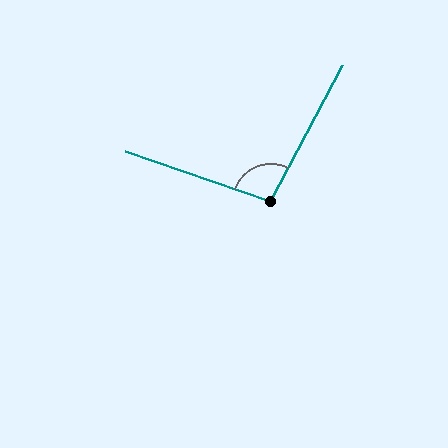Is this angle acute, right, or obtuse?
It is obtuse.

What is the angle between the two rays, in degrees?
Approximately 99 degrees.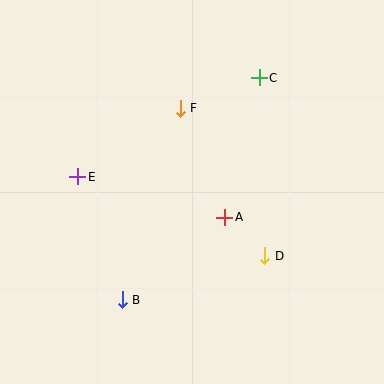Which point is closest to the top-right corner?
Point C is closest to the top-right corner.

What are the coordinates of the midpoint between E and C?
The midpoint between E and C is at (168, 127).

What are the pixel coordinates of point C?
Point C is at (259, 78).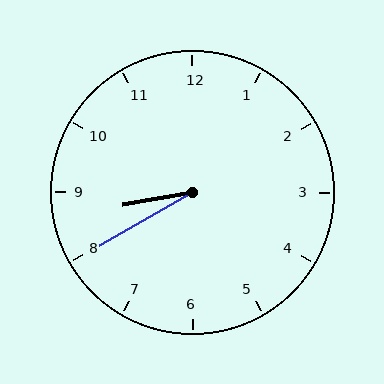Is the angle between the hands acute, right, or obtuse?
It is acute.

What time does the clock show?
8:40.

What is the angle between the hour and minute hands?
Approximately 20 degrees.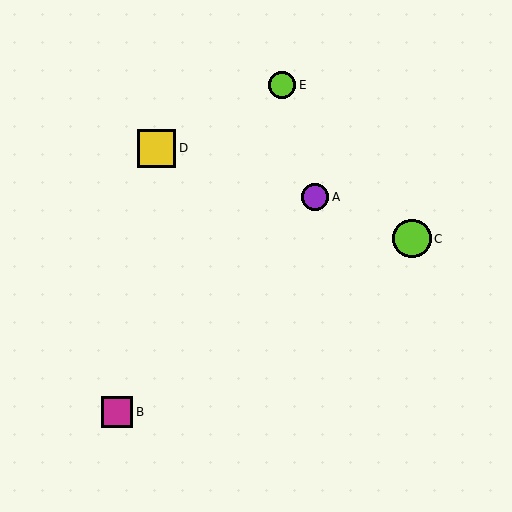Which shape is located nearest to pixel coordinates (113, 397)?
The magenta square (labeled B) at (117, 412) is nearest to that location.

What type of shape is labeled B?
Shape B is a magenta square.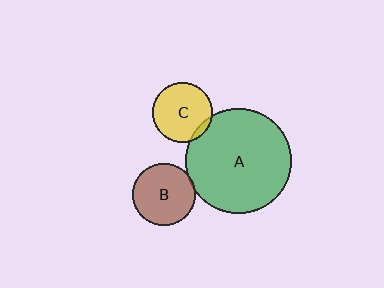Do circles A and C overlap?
Yes.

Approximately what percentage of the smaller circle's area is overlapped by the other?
Approximately 5%.